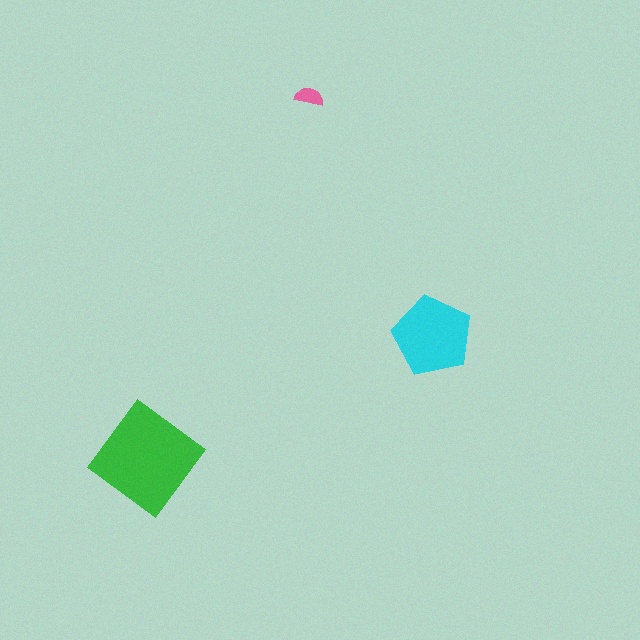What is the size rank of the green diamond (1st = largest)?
1st.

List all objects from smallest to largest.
The pink semicircle, the cyan pentagon, the green diamond.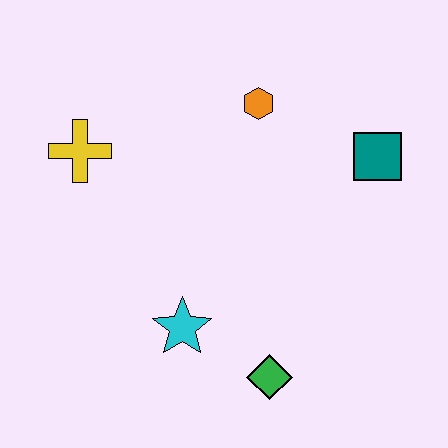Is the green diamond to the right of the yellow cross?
Yes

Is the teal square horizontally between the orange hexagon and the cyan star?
No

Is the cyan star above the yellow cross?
No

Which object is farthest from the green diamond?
The yellow cross is farthest from the green diamond.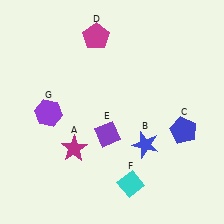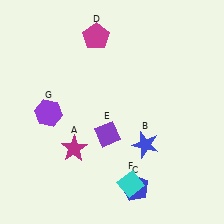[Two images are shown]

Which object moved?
The blue pentagon (C) moved down.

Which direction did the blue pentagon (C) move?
The blue pentagon (C) moved down.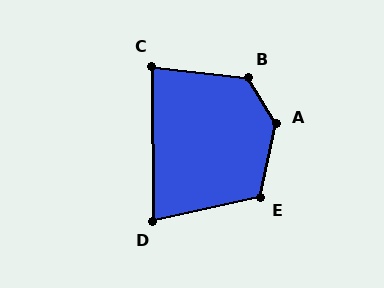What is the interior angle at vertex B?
Approximately 128 degrees (obtuse).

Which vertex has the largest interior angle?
A, at approximately 136 degrees.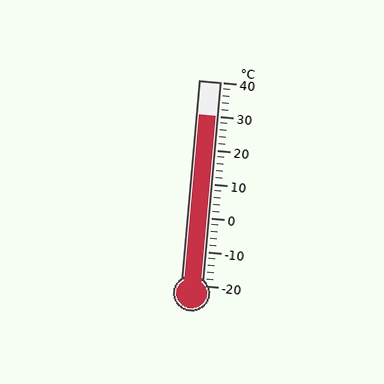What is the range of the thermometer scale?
The thermometer scale ranges from -20°C to 40°C.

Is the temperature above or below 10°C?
The temperature is above 10°C.